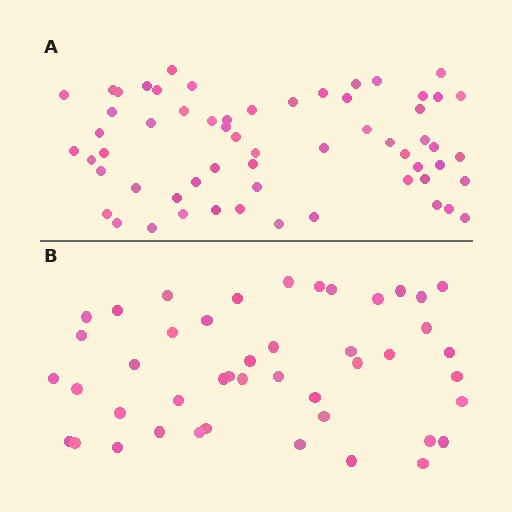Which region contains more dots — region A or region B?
Region A (the top region) has more dots.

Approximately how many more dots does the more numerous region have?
Region A has approximately 15 more dots than region B.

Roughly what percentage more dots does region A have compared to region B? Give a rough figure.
About 35% more.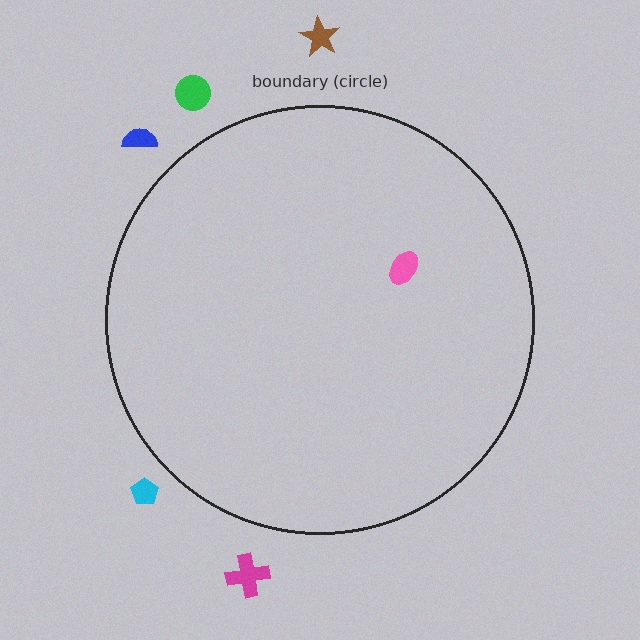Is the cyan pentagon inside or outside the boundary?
Outside.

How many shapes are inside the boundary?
1 inside, 5 outside.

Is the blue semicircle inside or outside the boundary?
Outside.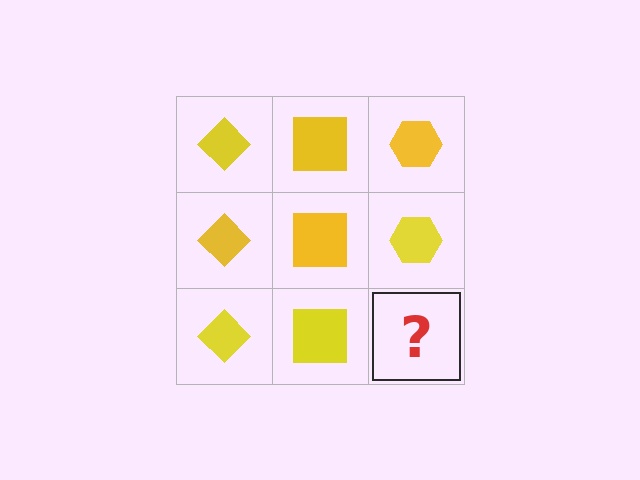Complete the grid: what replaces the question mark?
The question mark should be replaced with a yellow hexagon.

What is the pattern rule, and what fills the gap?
The rule is that each column has a consistent shape. The gap should be filled with a yellow hexagon.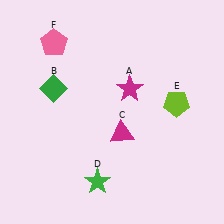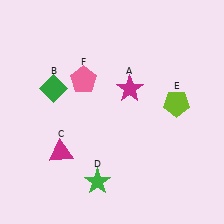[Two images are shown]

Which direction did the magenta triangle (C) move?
The magenta triangle (C) moved left.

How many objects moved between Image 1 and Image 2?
2 objects moved between the two images.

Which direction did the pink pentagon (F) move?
The pink pentagon (F) moved down.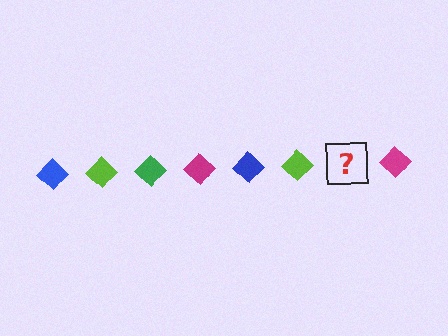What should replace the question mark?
The question mark should be replaced with a green diamond.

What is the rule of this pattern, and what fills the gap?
The rule is that the pattern cycles through blue, lime, green, magenta diamonds. The gap should be filled with a green diamond.